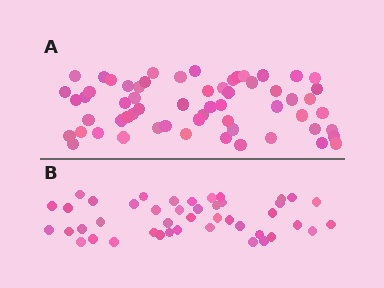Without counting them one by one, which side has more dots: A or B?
Region A (the top region) has more dots.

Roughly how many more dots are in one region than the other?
Region A has approximately 15 more dots than region B.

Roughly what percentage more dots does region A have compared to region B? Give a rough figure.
About 35% more.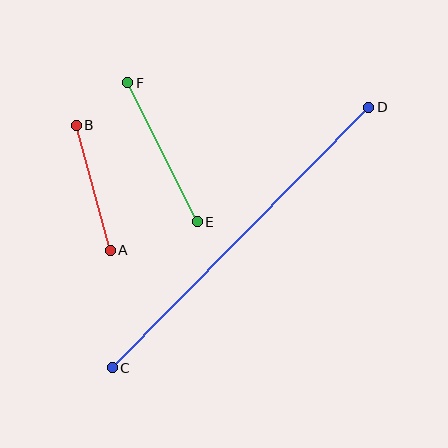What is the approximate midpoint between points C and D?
The midpoint is at approximately (241, 238) pixels.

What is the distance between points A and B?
The distance is approximately 130 pixels.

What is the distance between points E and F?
The distance is approximately 155 pixels.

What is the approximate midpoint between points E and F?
The midpoint is at approximately (163, 152) pixels.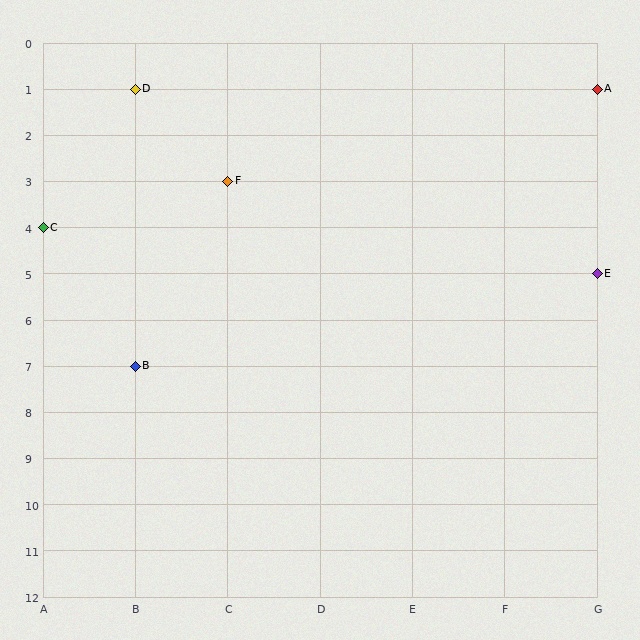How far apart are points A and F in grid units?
Points A and F are 4 columns and 2 rows apart (about 4.5 grid units diagonally).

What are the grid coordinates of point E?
Point E is at grid coordinates (G, 5).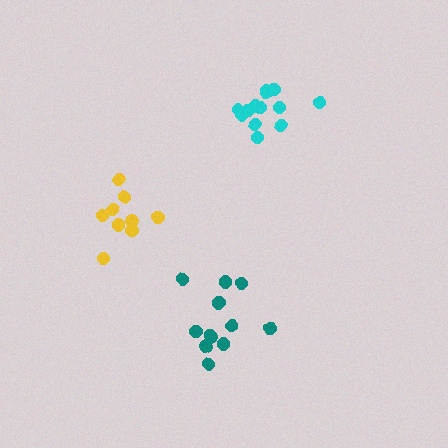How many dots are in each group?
Group 1: 9 dots, Group 2: 13 dots, Group 3: 13 dots (35 total).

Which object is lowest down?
The teal cluster is bottommost.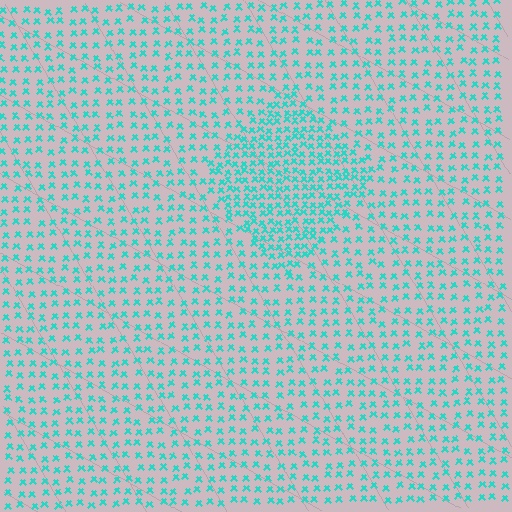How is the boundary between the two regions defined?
The boundary is defined by a change in element density (approximately 2.0x ratio). All elements are the same color, size, and shape.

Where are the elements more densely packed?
The elements are more densely packed inside the diamond boundary.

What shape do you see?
I see a diamond.